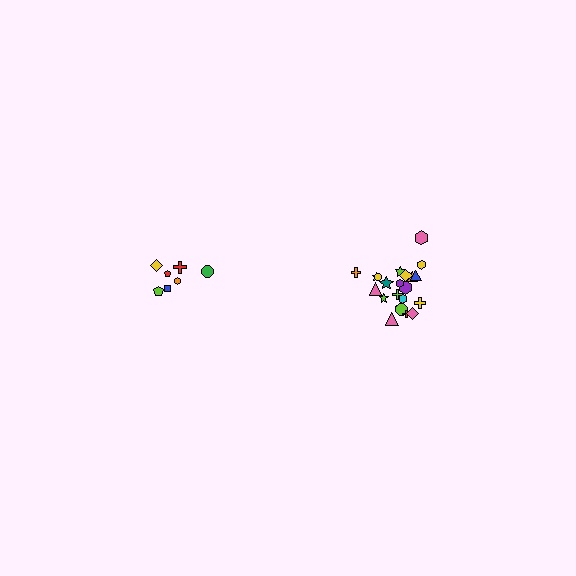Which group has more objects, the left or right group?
The right group.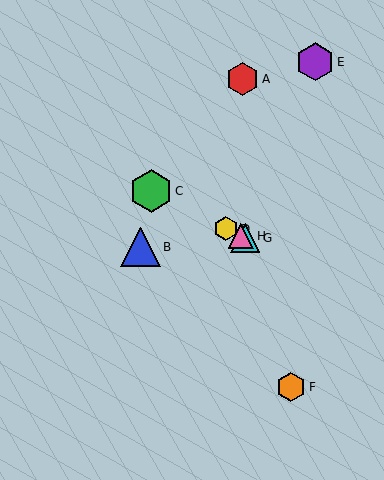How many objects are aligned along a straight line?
4 objects (C, D, G, H) are aligned along a straight line.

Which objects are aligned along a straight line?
Objects C, D, G, H are aligned along a straight line.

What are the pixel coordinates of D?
Object D is at (226, 229).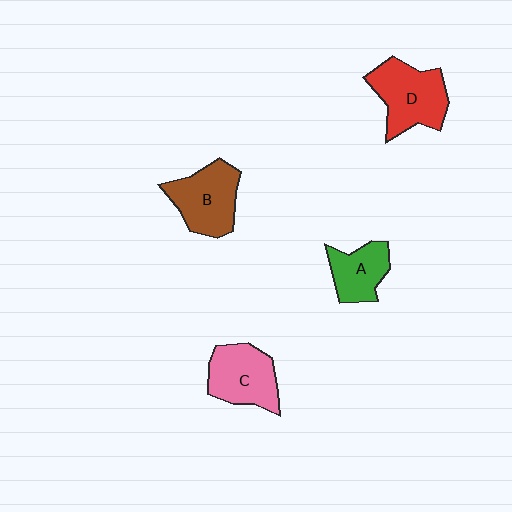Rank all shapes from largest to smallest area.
From largest to smallest: D (red), B (brown), C (pink), A (green).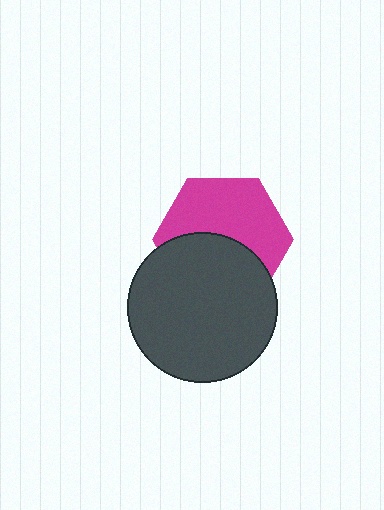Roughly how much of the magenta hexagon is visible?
About half of it is visible (roughly 55%).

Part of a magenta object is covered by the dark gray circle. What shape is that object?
It is a hexagon.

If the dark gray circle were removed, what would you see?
You would see the complete magenta hexagon.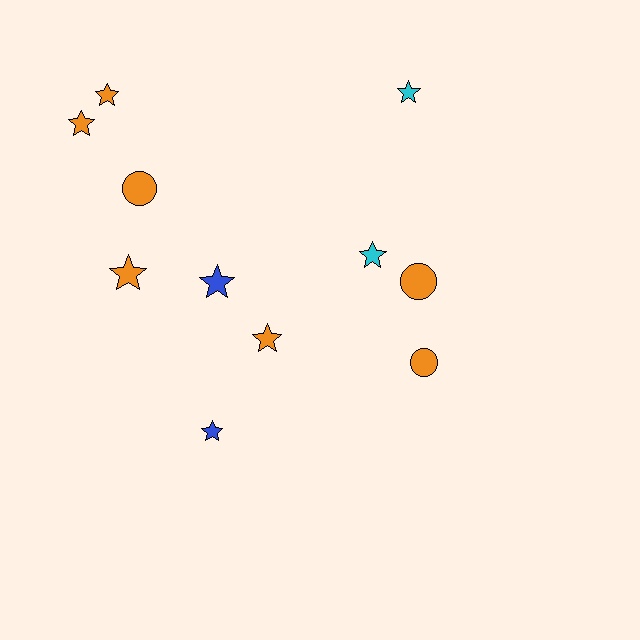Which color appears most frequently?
Orange, with 7 objects.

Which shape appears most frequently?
Star, with 8 objects.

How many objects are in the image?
There are 11 objects.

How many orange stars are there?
There are 4 orange stars.